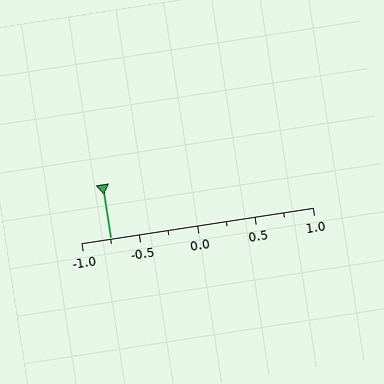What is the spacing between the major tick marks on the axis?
The major ticks are spaced 0.5 apart.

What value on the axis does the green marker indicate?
The marker indicates approximately -0.75.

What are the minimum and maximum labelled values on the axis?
The axis runs from -1.0 to 1.0.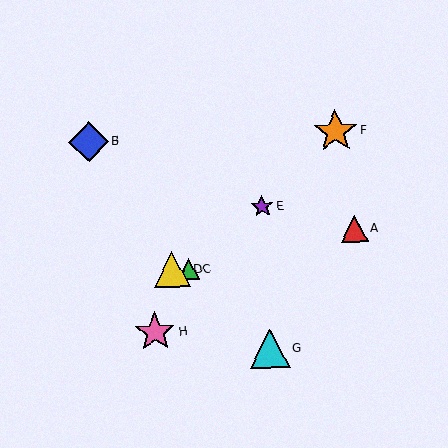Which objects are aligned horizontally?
Objects C, D are aligned horizontally.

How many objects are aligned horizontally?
2 objects (C, D) are aligned horizontally.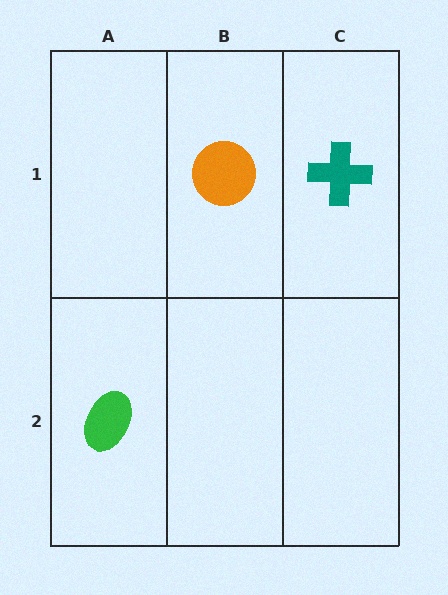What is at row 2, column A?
A green ellipse.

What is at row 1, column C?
A teal cross.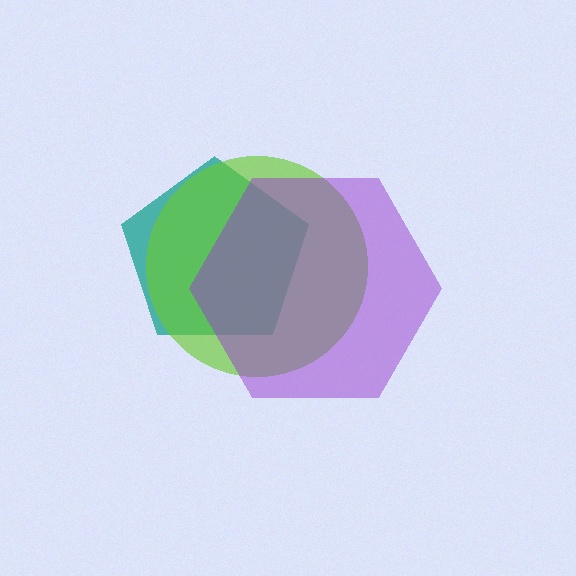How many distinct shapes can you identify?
There are 3 distinct shapes: a teal pentagon, a lime circle, a purple hexagon.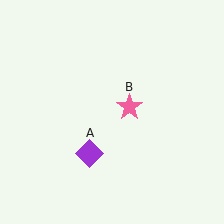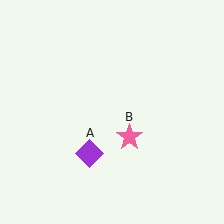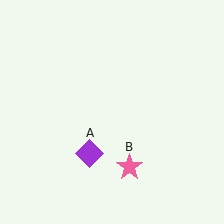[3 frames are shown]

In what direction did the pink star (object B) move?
The pink star (object B) moved down.